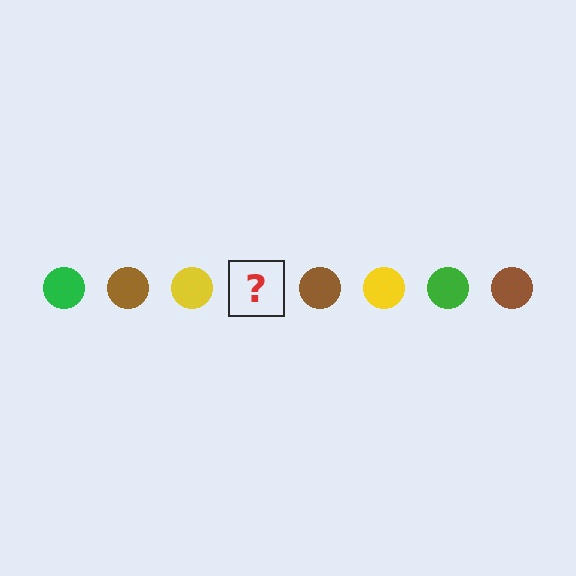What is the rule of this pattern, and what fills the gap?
The rule is that the pattern cycles through green, brown, yellow circles. The gap should be filled with a green circle.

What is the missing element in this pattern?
The missing element is a green circle.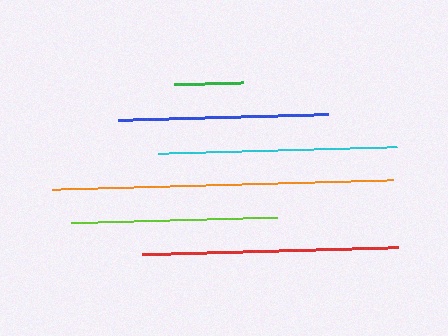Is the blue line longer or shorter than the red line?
The red line is longer than the blue line.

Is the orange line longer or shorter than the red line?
The orange line is longer than the red line.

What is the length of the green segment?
The green segment is approximately 68 pixels long.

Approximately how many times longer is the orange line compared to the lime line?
The orange line is approximately 1.7 times the length of the lime line.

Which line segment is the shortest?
The green line is the shortest at approximately 68 pixels.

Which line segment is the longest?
The orange line is the longest at approximately 342 pixels.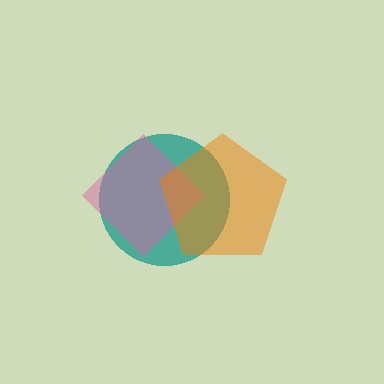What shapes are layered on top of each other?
The layered shapes are: a teal circle, a pink diamond, an orange pentagon.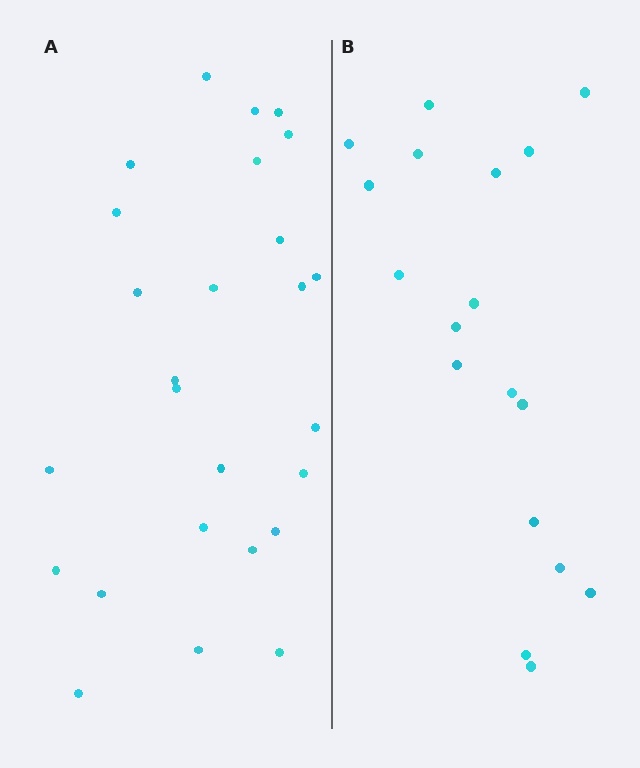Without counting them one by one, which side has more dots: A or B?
Region A (the left region) has more dots.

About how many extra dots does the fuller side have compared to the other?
Region A has roughly 8 or so more dots than region B.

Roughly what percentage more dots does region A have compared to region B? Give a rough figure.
About 45% more.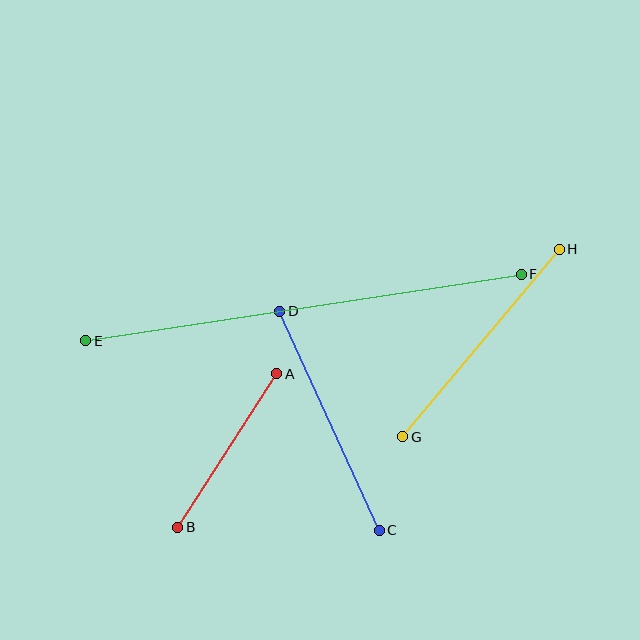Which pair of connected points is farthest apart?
Points E and F are farthest apart.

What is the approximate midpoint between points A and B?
The midpoint is at approximately (227, 451) pixels.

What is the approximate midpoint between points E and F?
The midpoint is at approximately (304, 308) pixels.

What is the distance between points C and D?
The distance is approximately 240 pixels.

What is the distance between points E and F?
The distance is approximately 440 pixels.